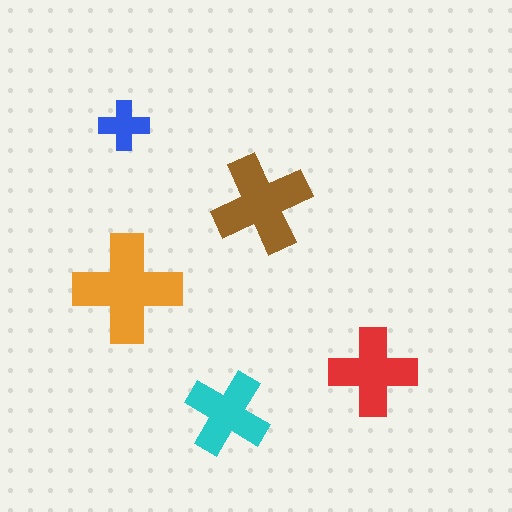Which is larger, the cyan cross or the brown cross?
The brown one.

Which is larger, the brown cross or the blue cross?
The brown one.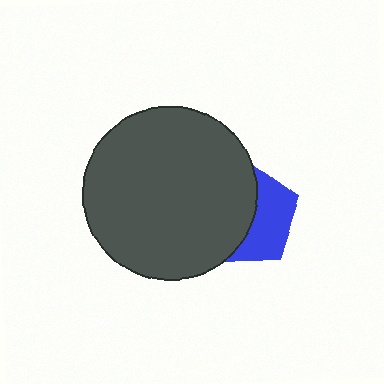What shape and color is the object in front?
The object in front is a dark gray circle.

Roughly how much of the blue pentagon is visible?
A small part of it is visible (roughly 44%).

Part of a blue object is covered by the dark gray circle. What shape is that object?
It is a pentagon.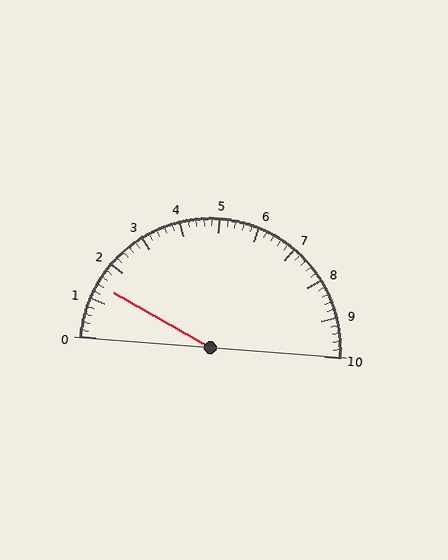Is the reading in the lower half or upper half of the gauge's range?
The reading is in the lower half of the range (0 to 10).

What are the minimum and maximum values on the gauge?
The gauge ranges from 0 to 10.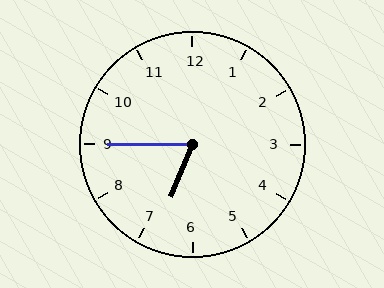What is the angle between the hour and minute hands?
Approximately 68 degrees.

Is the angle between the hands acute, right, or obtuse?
It is acute.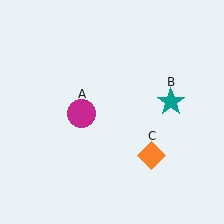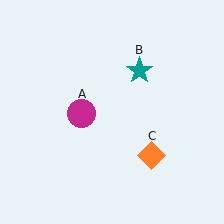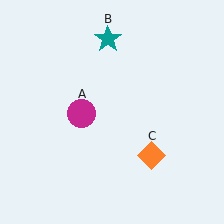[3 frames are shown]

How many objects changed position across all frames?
1 object changed position: teal star (object B).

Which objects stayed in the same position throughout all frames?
Magenta circle (object A) and orange diamond (object C) remained stationary.